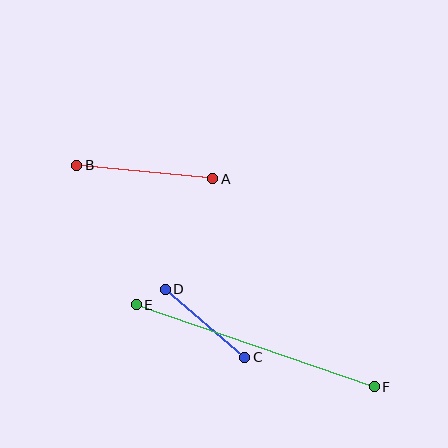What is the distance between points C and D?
The distance is approximately 105 pixels.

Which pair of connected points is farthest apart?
Points E and F are farthest apart.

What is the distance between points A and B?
The distance is approximately 136 pixels.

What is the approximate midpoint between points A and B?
The midpoint is at approximately (145, 172) pixels.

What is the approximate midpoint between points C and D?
The midpoint is at approximately (205, 323) pixels.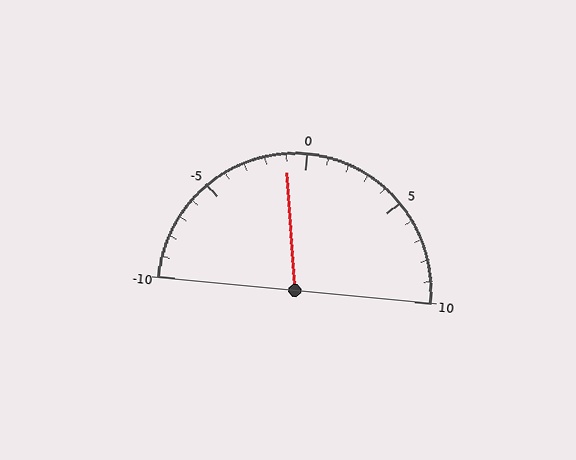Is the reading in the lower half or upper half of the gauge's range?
The reading is in the lower half of the range (-10 to 10).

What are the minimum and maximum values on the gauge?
The gauge ranges from -10 to 10.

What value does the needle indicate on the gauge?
The needle indicates approximately -1.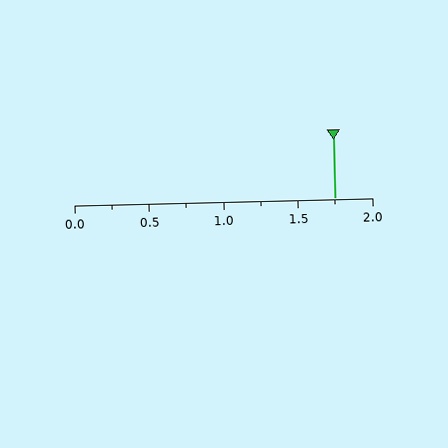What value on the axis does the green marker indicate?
The marker indicates approximately 1.75.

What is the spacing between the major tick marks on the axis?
The major ticks are spaced 0.5 apart.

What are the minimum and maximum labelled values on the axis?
The axis runs from 0.0 to 2.0.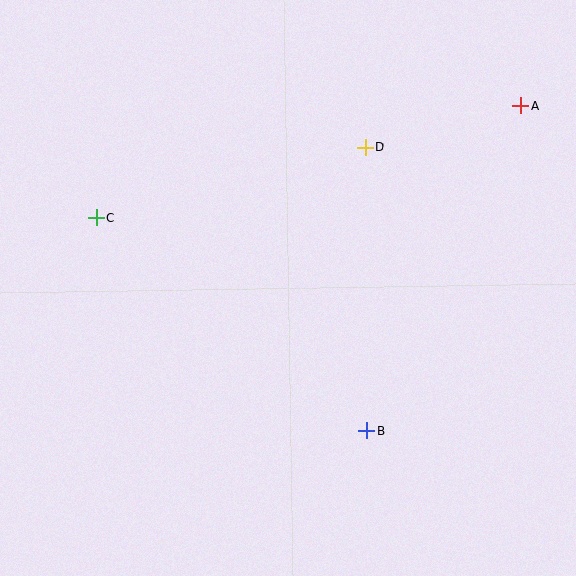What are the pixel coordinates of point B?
Point B is at (367, 431).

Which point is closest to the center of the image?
Point D at (365, 147) is closest to the center.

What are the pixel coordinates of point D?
Point D is at (365, 147).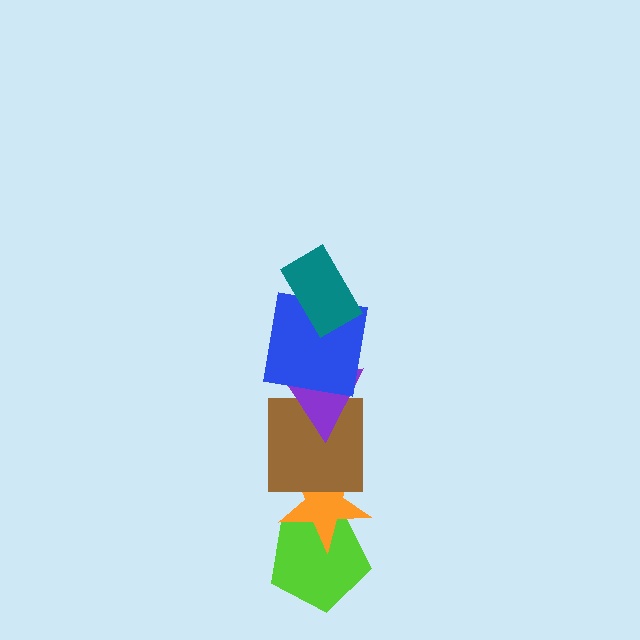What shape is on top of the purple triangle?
The blue square is on top of the purple triangle.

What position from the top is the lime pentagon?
The lime pentagon is 6th from the top.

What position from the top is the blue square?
The blue square is 2nd from the top.